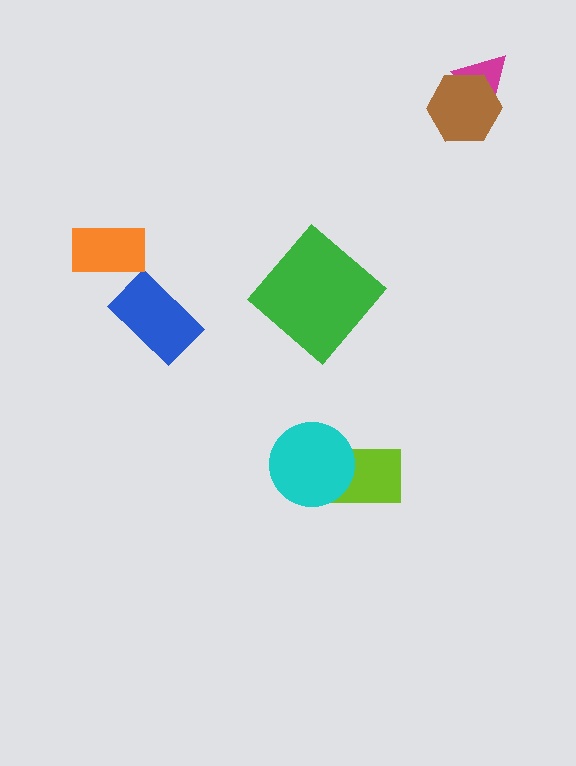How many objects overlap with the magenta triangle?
1 object overlaps with the magenta triangle.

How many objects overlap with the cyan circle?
1 object overlaps with the cyan circle.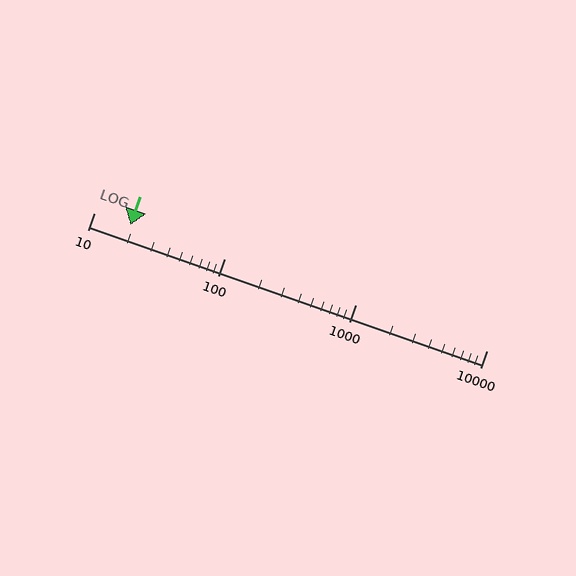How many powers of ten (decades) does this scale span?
The scale spans 3 decades, from 10 to 10000.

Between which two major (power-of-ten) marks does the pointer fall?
The pointer is between 10 and 100.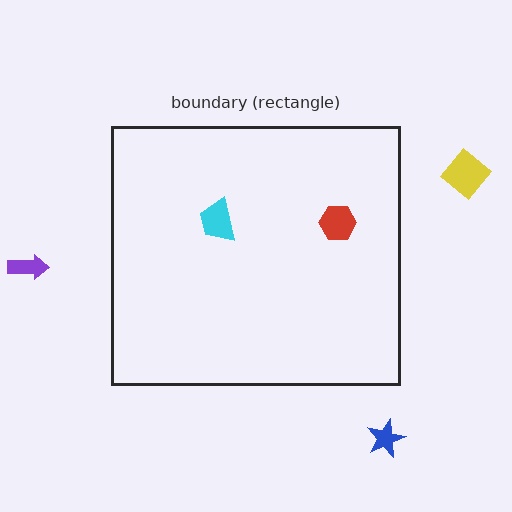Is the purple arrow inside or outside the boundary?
Outside.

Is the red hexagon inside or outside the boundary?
Inside.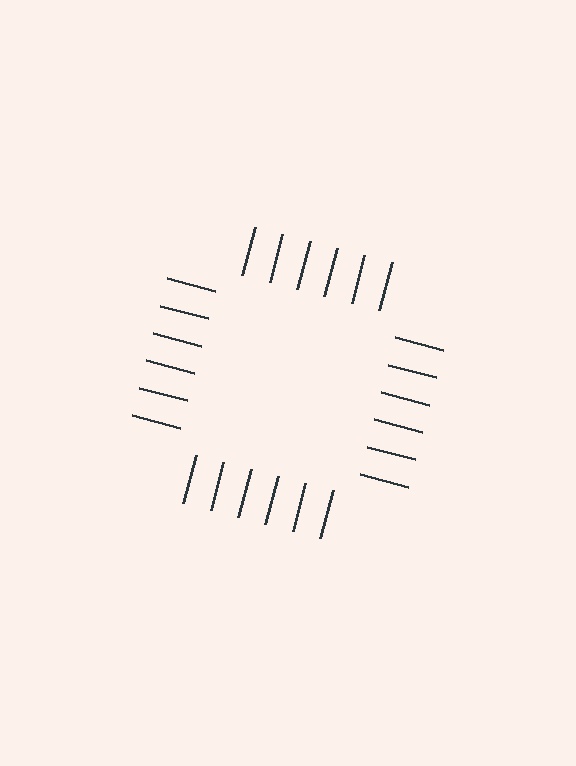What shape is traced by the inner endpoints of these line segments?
An illusory square — the line segments terminate on its edges but no continuous stroke is drawn.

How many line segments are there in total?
24 — 6 along each of the 4 edges.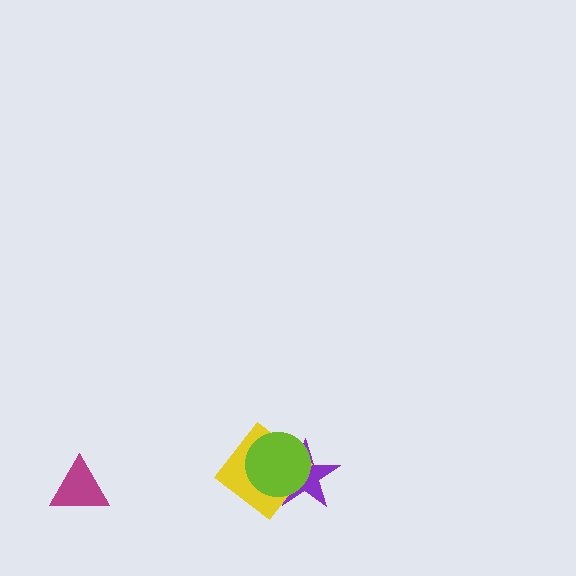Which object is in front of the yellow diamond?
The lime circle is in front of the yellow diamond.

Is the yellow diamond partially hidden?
Yes, it is partially covered by another shape.